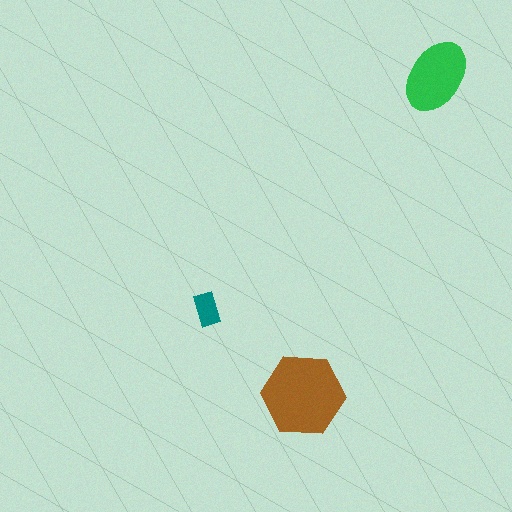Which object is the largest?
The brown hexagon.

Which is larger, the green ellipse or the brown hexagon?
The brown hexagon.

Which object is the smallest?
The teal rectangle.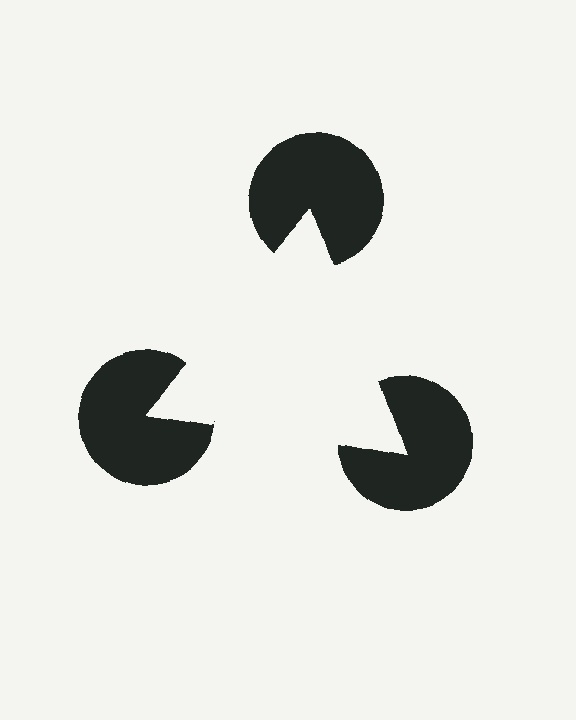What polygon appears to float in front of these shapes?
An illusory triangle — its edges are inferred from the aligned wedge cuts in the pac-man discs, not physically drawn.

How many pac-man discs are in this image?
There are 3 — one at each vertex of the illusory triangle.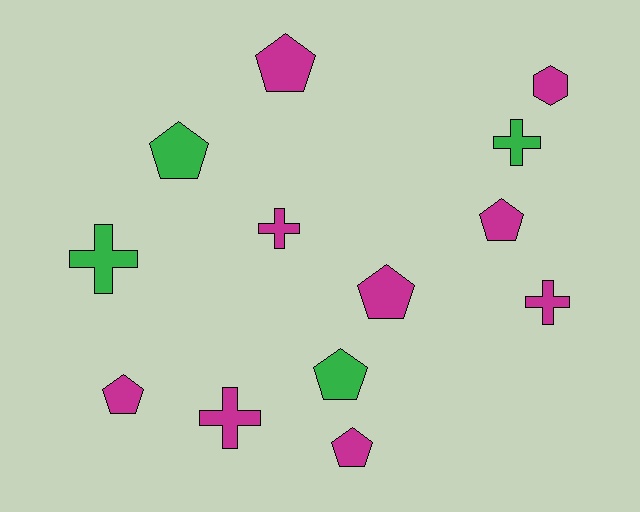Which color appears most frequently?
Magenta, with 9 objects.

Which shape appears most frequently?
Pentagon, with 7 objects.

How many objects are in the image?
There are 13 objects.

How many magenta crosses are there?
There are 3 magenta crosses.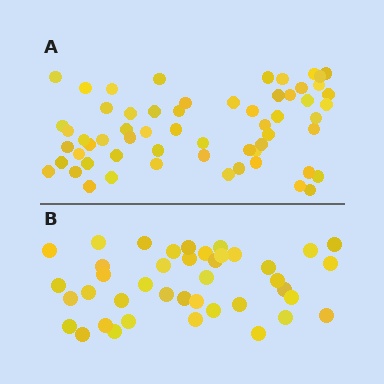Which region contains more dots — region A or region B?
Region A (the top region) has more dots.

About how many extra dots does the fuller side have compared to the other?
Region A has approximately 20 more dots than region B.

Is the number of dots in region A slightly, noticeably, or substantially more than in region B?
Region A has substantially more. The ratio is roughly 1.5 to 1.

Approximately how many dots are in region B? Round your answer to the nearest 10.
About 40 dots. (The exact count is 41, which rounds to 40.)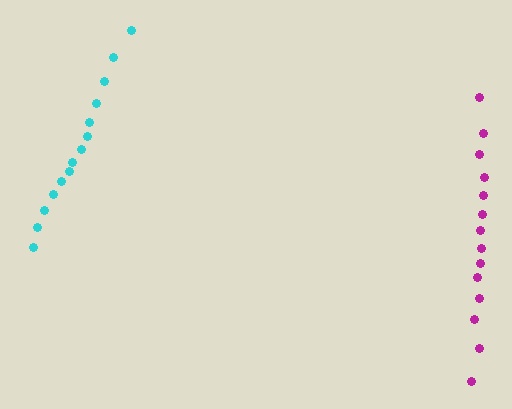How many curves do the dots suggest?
There are 2 distinct paths.